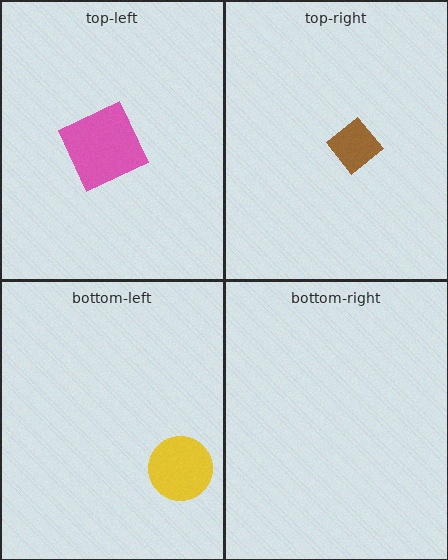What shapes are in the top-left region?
The pink square.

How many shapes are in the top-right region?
1.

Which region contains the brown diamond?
The top-right region.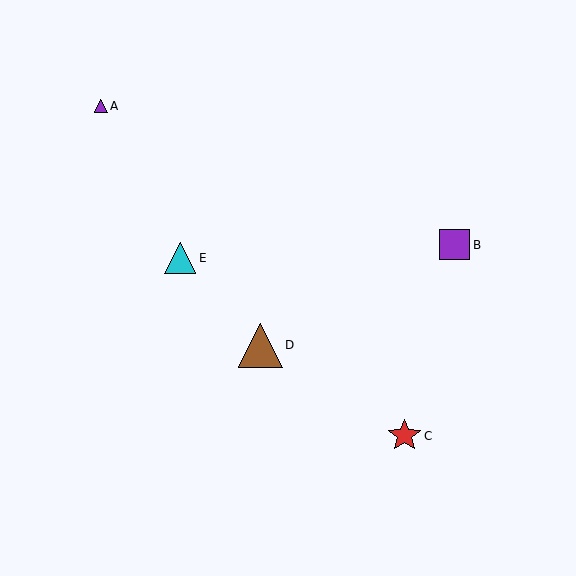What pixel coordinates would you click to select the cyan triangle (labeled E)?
Click at (180, 258) to select the cyan triangle E.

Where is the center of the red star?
The center of the red star is at (404, 436).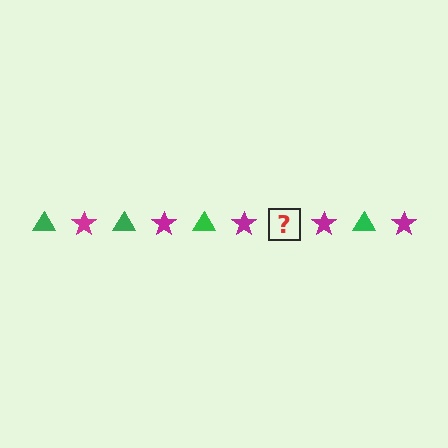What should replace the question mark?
The question mark should be replaced with a green triangle.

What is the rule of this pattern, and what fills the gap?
The rule is that the pattern alternates between green triangle and magenta star. The gap should be filled with a green triangle.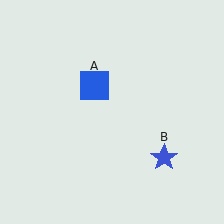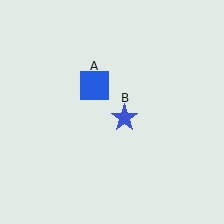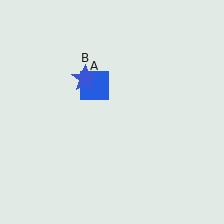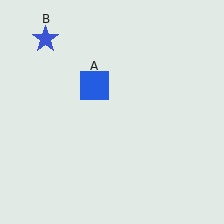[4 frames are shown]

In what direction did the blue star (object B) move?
The blue star (object B) moved up and to the left.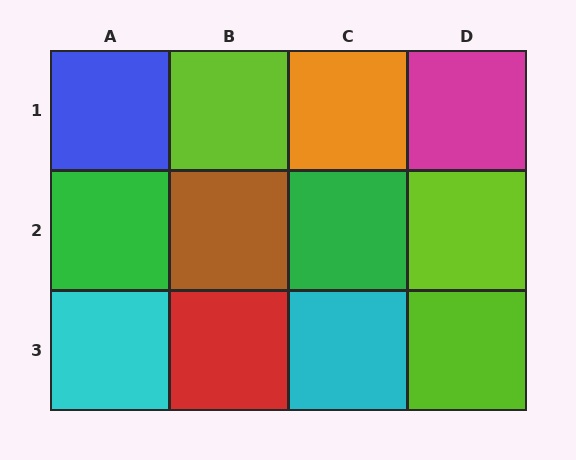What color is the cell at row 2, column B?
Brown.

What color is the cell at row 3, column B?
Red.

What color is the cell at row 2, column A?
Green.